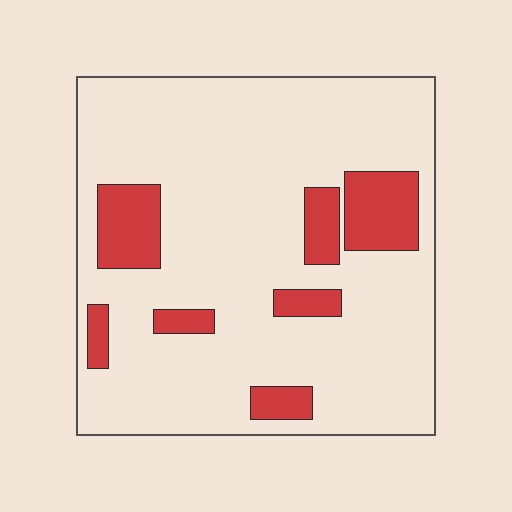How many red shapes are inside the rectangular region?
7.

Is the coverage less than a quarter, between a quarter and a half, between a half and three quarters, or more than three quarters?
Less than a quarter.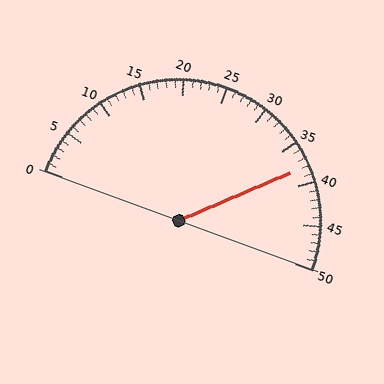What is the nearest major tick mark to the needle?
The nearest major tick mark is 40.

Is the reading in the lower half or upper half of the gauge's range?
The reading is in the upper half of the range (0 to 50).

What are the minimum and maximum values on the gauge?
The gauge ranges from 0 to 50.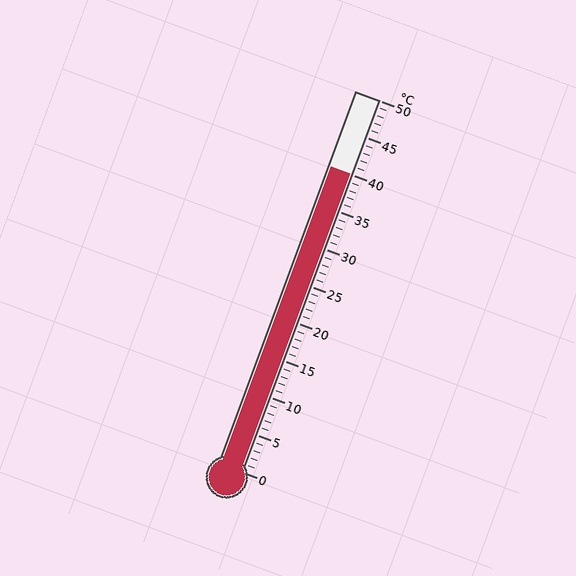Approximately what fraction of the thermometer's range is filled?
The thermometer is filled to approximately 80% of its range.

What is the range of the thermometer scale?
The thermometer scale ranges from 0°C to 50°C.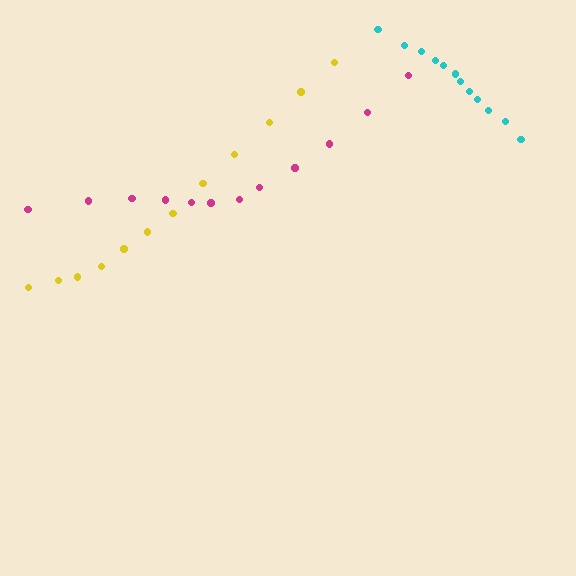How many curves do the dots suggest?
There are 3 distinct paths.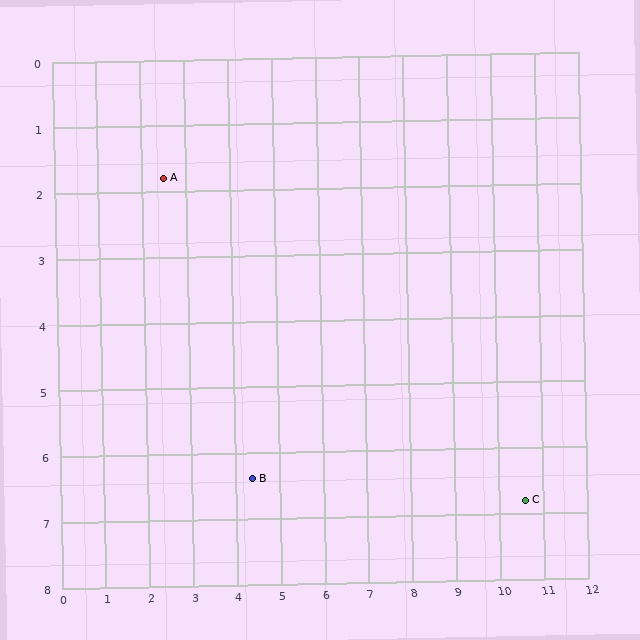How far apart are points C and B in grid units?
Points C and B are about 6.2 grid units apart.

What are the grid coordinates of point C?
Point C is at approximately (10.6, 6.8).